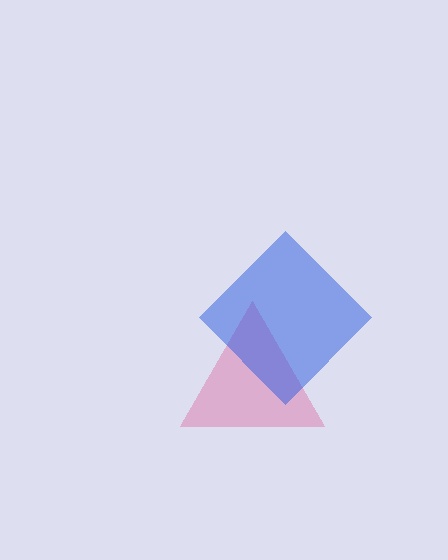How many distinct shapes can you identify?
There are 2 distinct shapes: a pink triangle, a blue diamond.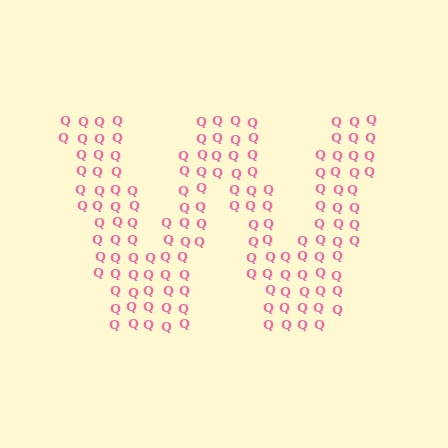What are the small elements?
The small elements are letter Q's.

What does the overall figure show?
The overall figure shows the letter W.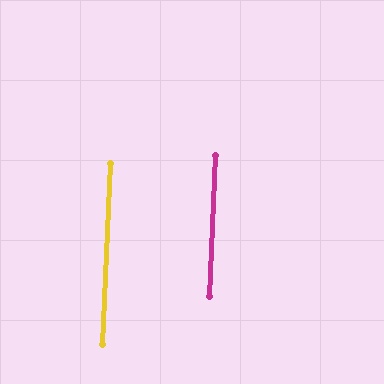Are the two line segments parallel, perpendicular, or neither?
Parallel — their directions differ by only 0.3°.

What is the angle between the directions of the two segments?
Approximately 0 degrees.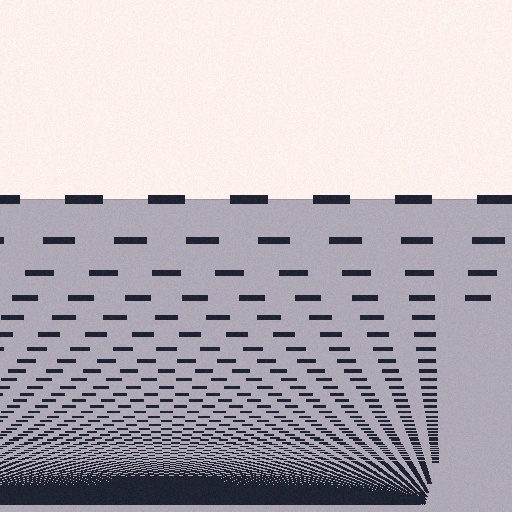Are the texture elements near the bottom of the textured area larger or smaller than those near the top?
Smaller. The gradient is inverted — elements near the bottom are smaller and denser.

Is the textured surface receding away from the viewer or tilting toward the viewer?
The surface appears to tilt toward the viewer. Texture elements get larger and sparser toward the top.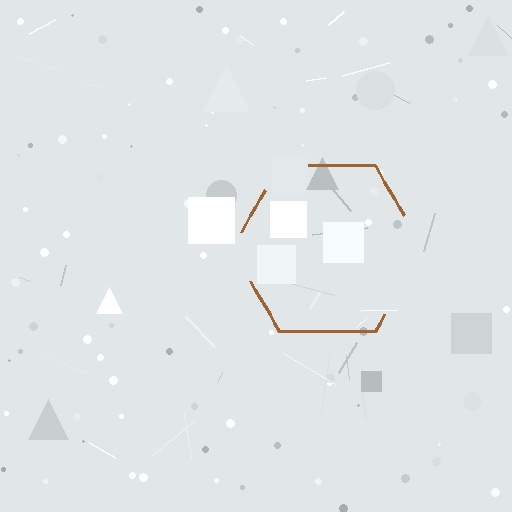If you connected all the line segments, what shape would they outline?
They would outline a hexagon.